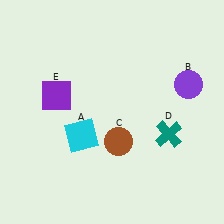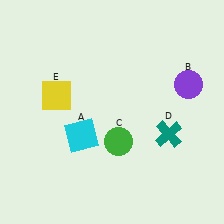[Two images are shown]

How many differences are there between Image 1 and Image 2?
There are 2 differences between the two images.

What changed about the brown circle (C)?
In Image 1, C is brown. In Image 2, it changed to green.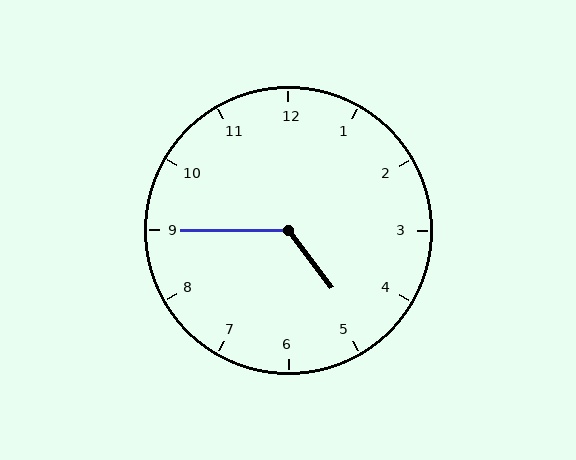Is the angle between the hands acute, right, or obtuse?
It is obtuse.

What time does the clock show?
4:45.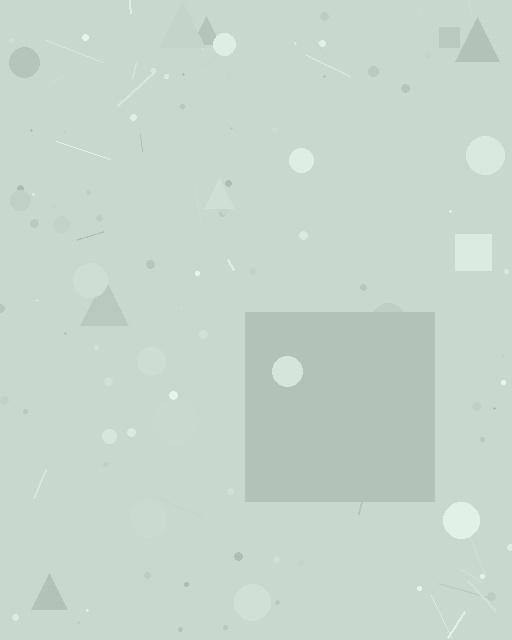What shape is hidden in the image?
A square is hidden in the image.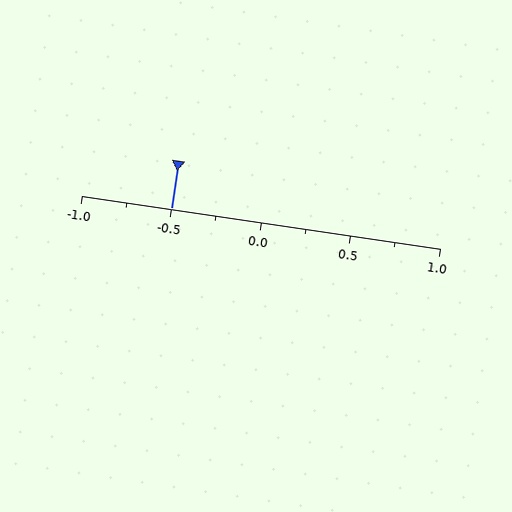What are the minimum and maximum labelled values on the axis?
The axis runs from -1.0 to 1.0.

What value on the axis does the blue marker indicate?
The marker indicates approximately -0.5.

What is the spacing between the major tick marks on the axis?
The major ticks are spaced 0.5 apart.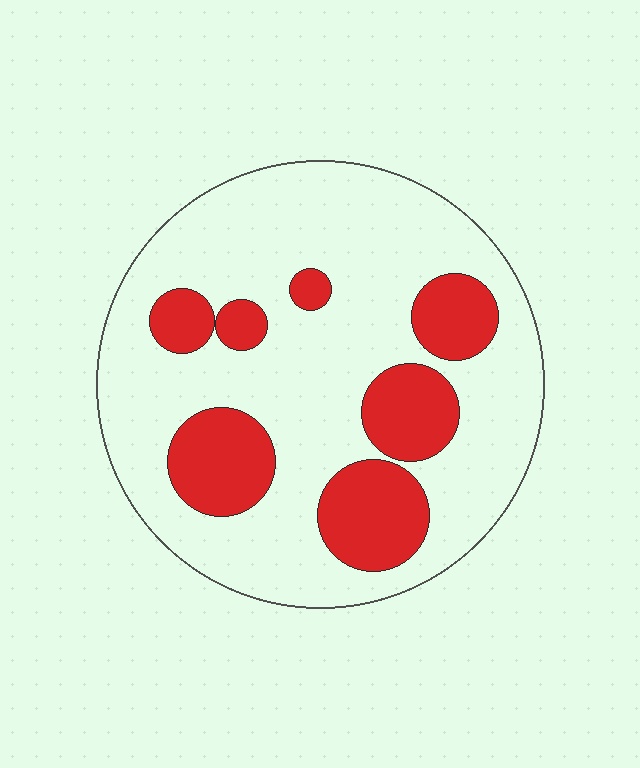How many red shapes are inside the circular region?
7.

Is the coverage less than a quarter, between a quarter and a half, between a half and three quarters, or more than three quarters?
Between a quarter and a half.